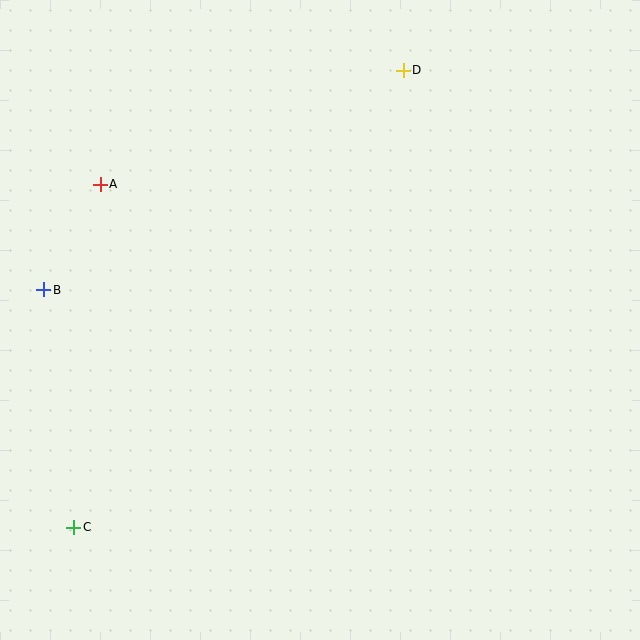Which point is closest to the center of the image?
Point A at (100, 184) is closest to the center.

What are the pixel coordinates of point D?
Point D is at (403, 70).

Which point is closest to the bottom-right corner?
Point C is closest to the bottom-right corner.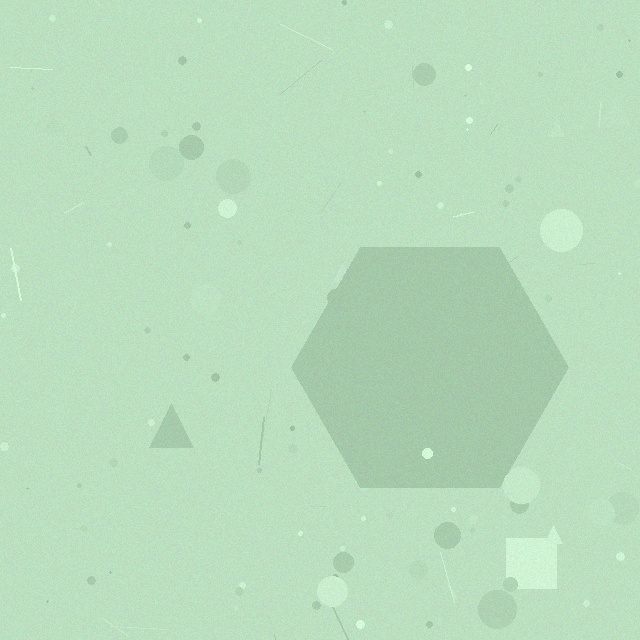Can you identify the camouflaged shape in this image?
The camouflaged shape is a hexagon.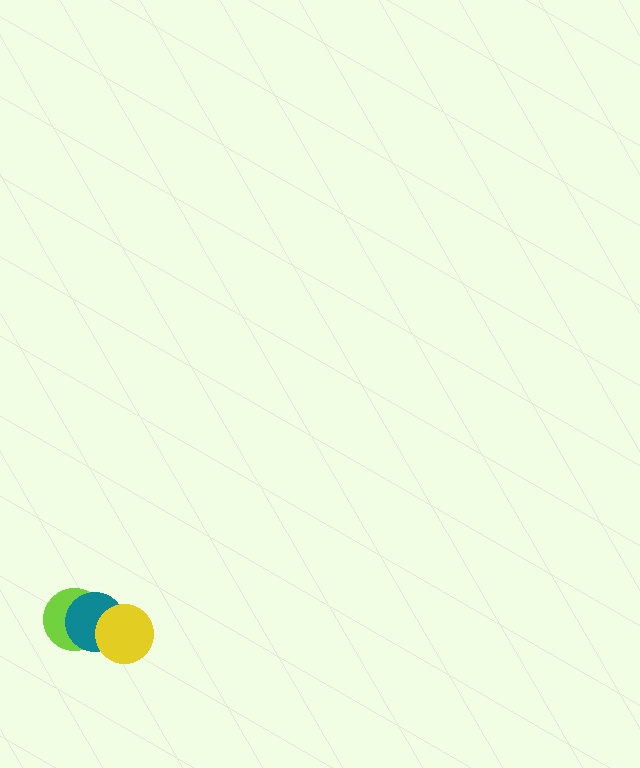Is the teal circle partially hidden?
Yes, it is partially covered by another shape.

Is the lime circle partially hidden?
Yes, it is partially covered by another shape.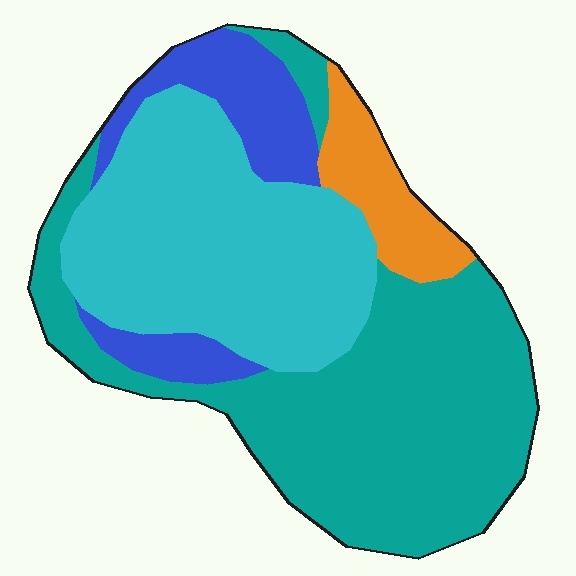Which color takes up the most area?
Teal, at roughly 45%.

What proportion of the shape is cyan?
Cyan takes up about one third (1/3) of the shape.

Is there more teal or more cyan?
Teal.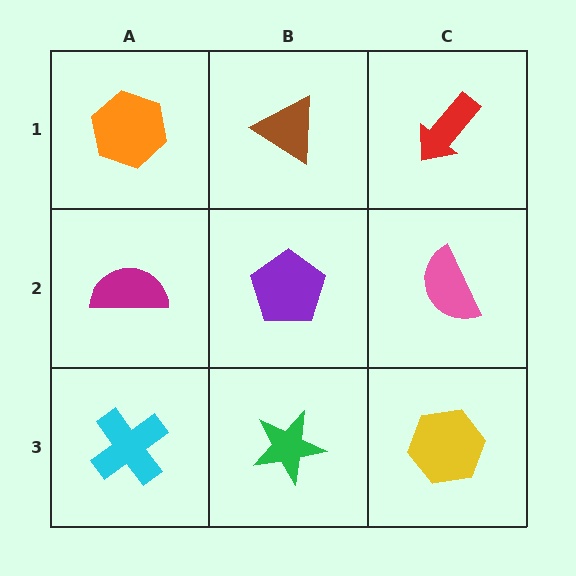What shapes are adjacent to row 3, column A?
A magenta semicircle (row 2, column A), a green star (row 3, column B).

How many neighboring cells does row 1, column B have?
3.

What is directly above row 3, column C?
A pink semicircle.